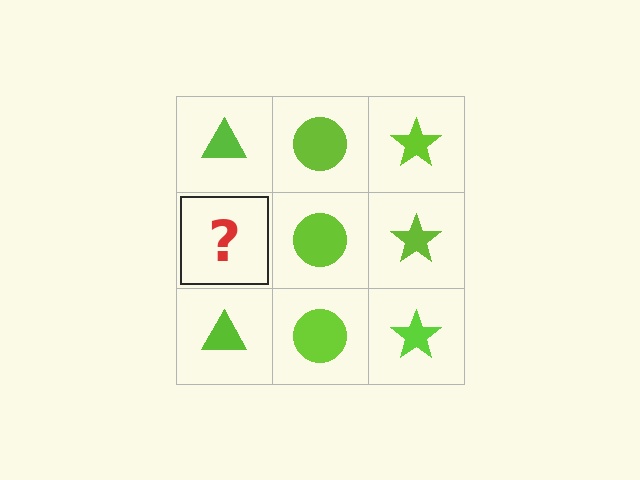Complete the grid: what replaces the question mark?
The question mark should be replaced with a lime triangle.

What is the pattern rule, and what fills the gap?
The rule is that each column has a consistent shape. The gap should be filled with a lime triangle.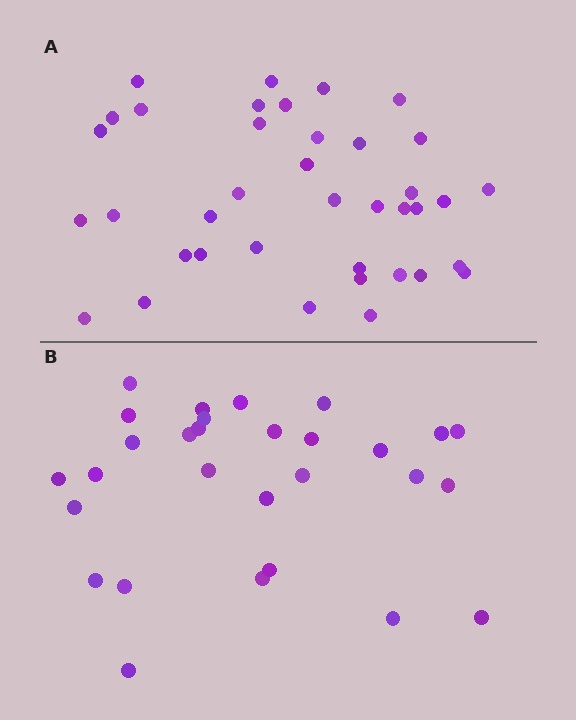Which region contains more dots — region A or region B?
Region A (the top region) has more dots.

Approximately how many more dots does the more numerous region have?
Region A has roughly 8 or so more dots than region B.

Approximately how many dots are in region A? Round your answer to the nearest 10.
About 40 dots. (The exact count is 38, which rounds to 40.)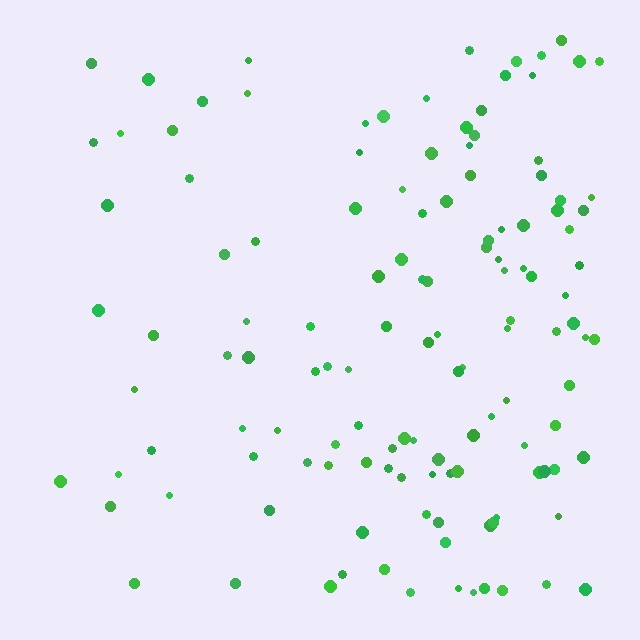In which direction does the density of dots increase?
From left to right, with the right side densest.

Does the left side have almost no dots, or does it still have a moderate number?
Still a moderate number, just noticeably fewer than the right.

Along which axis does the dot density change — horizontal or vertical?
Horizontal.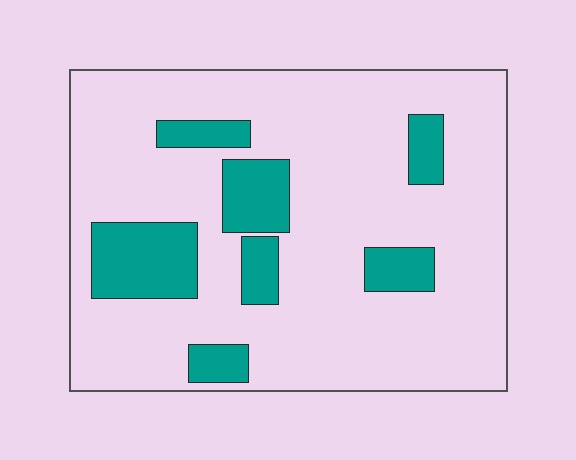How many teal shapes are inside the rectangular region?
7.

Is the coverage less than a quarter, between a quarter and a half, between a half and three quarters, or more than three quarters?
Less than a quarter.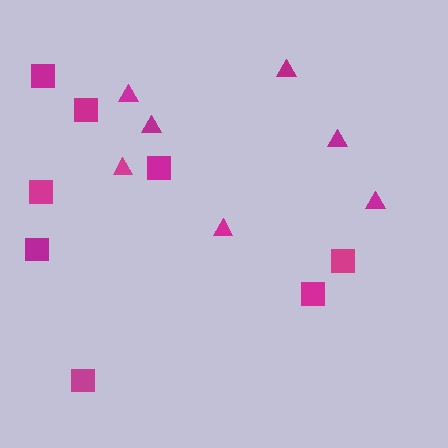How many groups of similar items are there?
There are 2 groups: one group of squares (8) and one group of triangles (7).